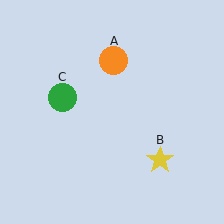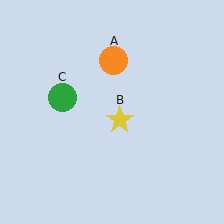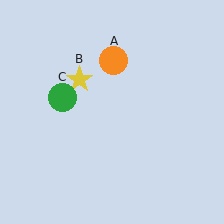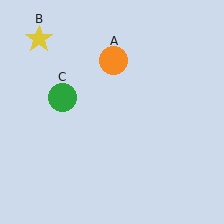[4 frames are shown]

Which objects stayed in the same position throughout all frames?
Orange circle (object A) and green circle (object C) remained stationary.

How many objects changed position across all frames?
1 object changed position: yellow star (object B).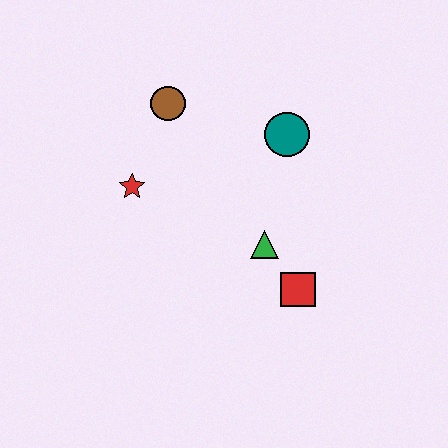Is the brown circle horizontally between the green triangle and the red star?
Yes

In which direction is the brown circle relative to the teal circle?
The brown circle is to the left of the teal circle.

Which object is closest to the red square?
The green triangle is closest to the red square.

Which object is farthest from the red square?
The brown circle is farthest from the red square.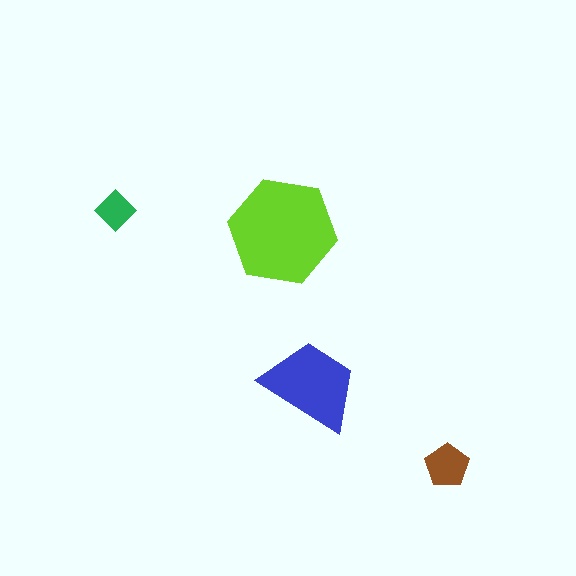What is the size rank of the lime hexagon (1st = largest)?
1st.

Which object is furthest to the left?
The green diamond is leftmost.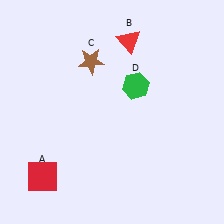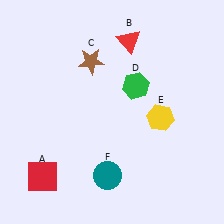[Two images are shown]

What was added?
A yellow hexagon (E), a teal circle (F) were added in Image 2.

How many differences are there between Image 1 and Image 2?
There are 2 differences between the two images.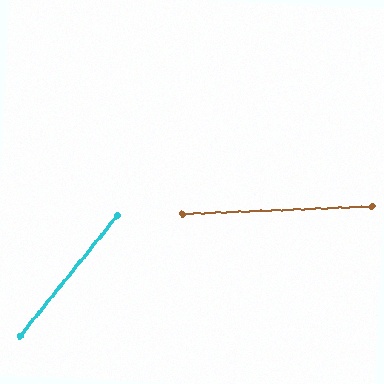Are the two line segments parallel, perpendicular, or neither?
Neither parallel nor perpendicular — they differ by about 49°.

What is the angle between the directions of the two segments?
Approximately 49 degrees.